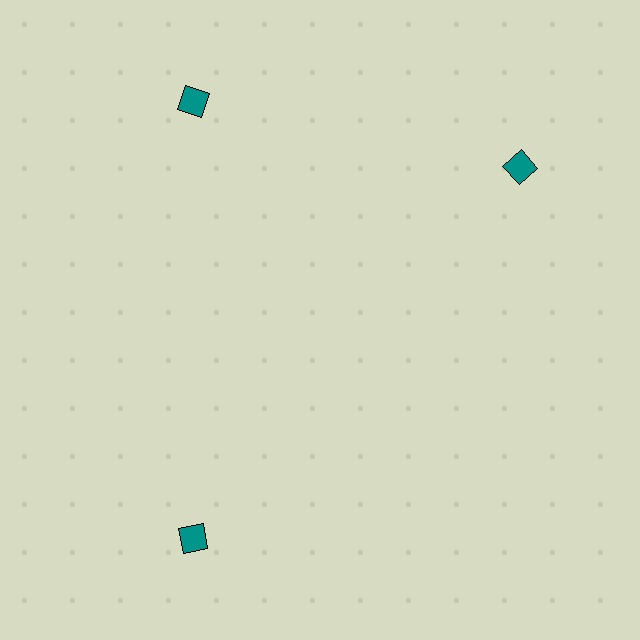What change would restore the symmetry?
The symmetry would be restored by rotating it back into even spacing with its neighbors so that all 3 diamonds sit at equal angles and equal distance from the center.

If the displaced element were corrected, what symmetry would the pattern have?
It would have 3-fold rotational symmetry — the pattern would map onto itself every 120 degrees.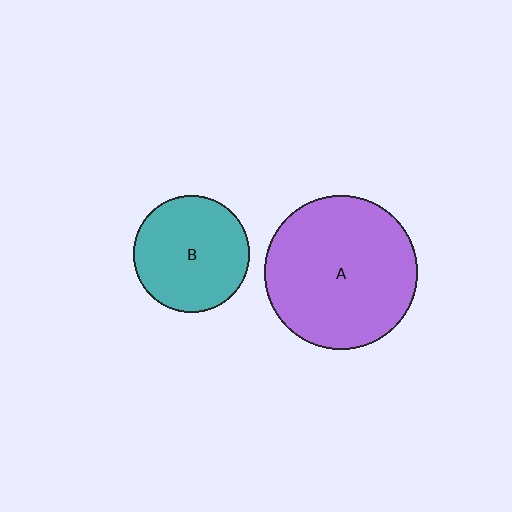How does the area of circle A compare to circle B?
Approximately 1.7 times.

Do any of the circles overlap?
No, none of the circles overlap.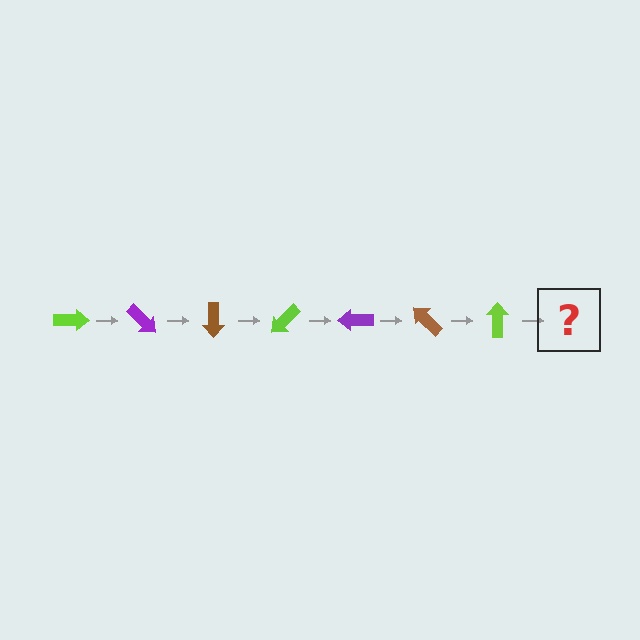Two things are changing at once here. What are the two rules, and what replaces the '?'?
The two rules are that it rotates 45 degrees each step and the color cycles through lime, purple, and brown. The '?' should be a purple arrow, rotated 315 degrees from the start.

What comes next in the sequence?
The next element should be a purple arrow, rotated 315 degrees from the start.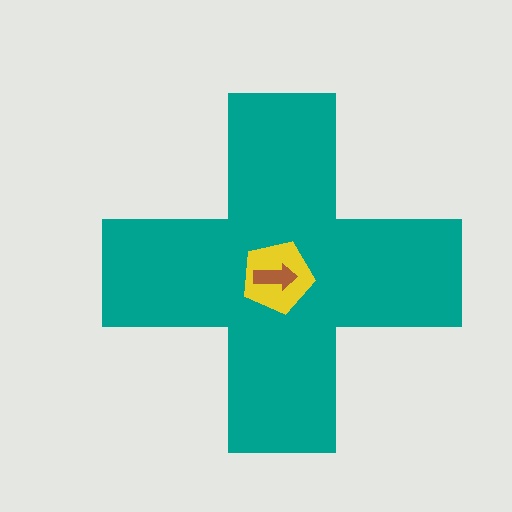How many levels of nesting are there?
3.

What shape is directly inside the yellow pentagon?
The brown arrow.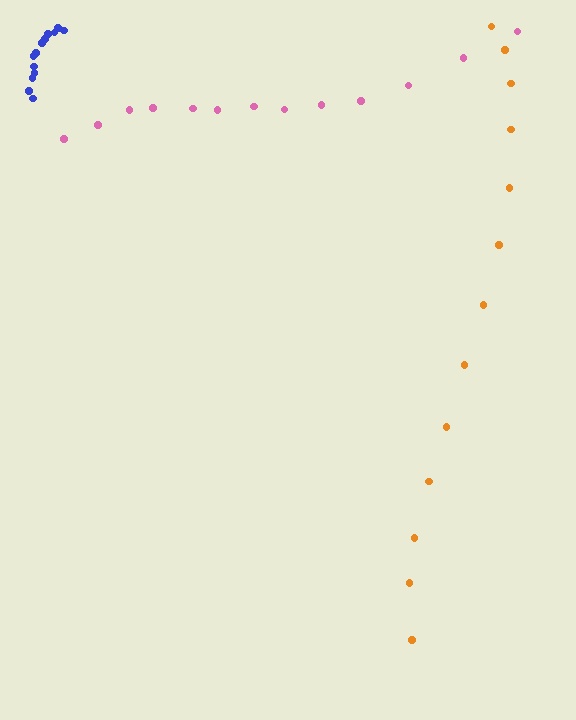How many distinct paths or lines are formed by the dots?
There are 3 distinct paths.